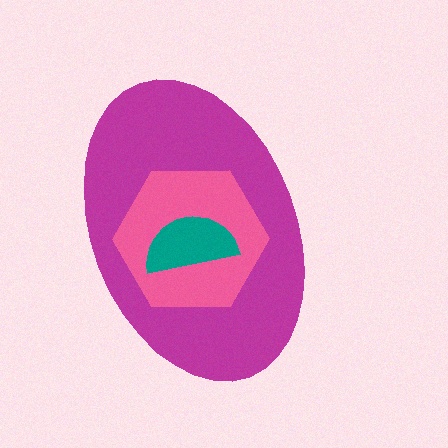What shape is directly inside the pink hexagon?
The teal semicircle.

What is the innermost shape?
The teal semicircle.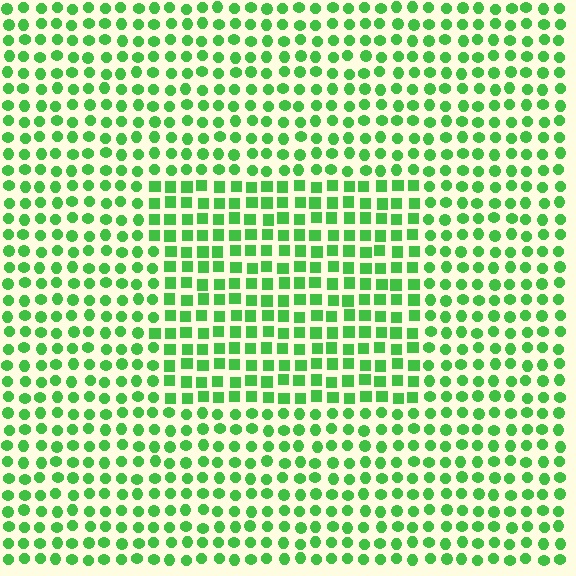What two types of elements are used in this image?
The image uses squares inside the rectangle region and circles outside it.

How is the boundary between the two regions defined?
The boundary is defined by a change in element shape: squares inside vs. circles outside. All elements share the same color and spacing.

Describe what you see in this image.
The image is filled with small green elements arranged in a uniform grid. A rectangle-shaped region contains squares, while the surrounding area contains circles. The boundary is defined purely by the change in element shape.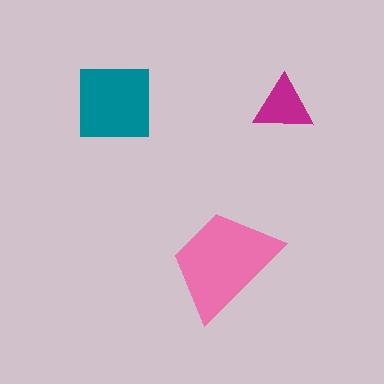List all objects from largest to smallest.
The pink trapezoid, the teal square, the magenta triangle.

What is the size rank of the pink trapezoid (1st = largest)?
1st.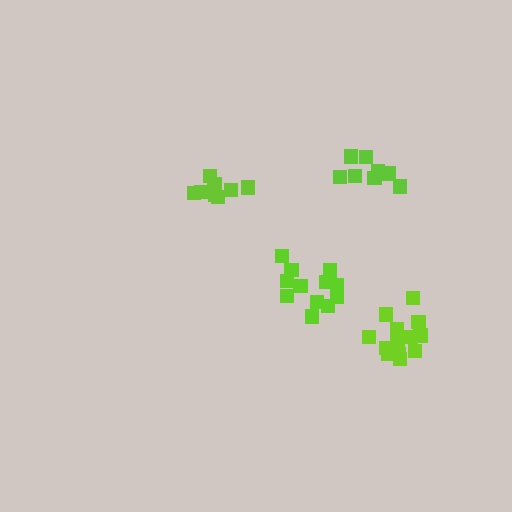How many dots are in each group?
Group 1: 8 dots, Group 2: 12 dots, Group 3: 14 dots, Group 4: 9 dots (43 total).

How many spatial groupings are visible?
There are 4 spatial groupings.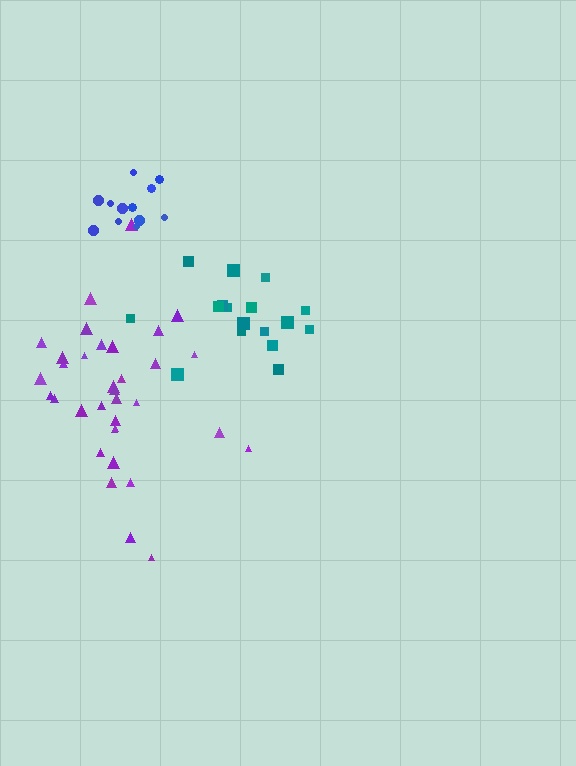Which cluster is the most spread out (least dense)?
Purple.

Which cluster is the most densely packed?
Blue.